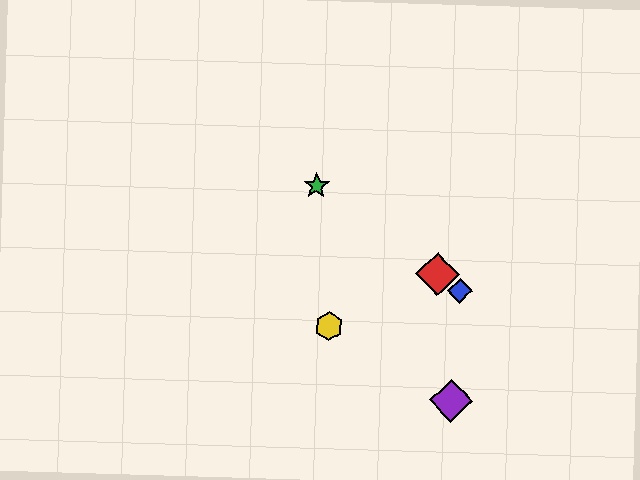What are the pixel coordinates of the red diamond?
The red diamond is at (438, 274).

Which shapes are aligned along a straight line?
The red diamond, the blue diamond, the green star are aligned along a straight line.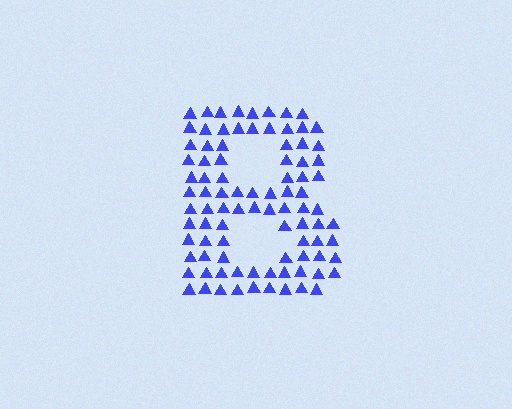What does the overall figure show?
The overall figure shows the letter B.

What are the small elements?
The small elements are triangles.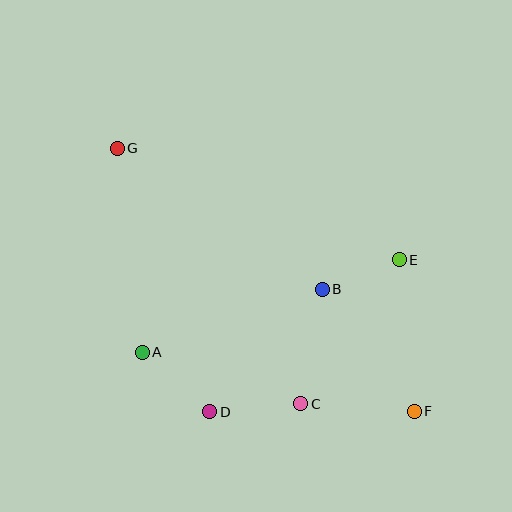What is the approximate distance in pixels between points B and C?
The distance between B and C is approximately 117 pixels.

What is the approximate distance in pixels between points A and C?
The distance between A and C is approximately 167 pixels.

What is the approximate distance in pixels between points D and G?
The distance between D and G is approximately 279 pixels.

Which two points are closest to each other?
Points B and E are closest to each other.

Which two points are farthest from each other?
Points F and G are farthest from each other.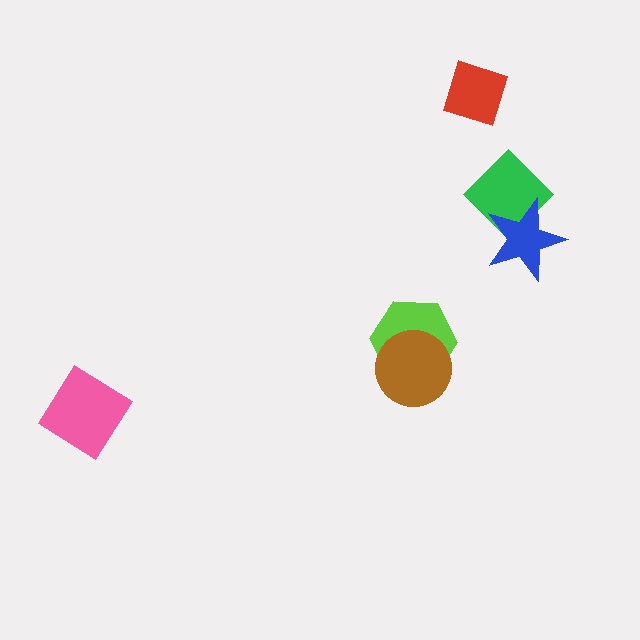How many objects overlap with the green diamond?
1 object overlaps with the green diamond.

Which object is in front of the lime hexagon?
The brown circle is in front of the lime hexagon.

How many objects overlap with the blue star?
1 object overlaps with the blue star.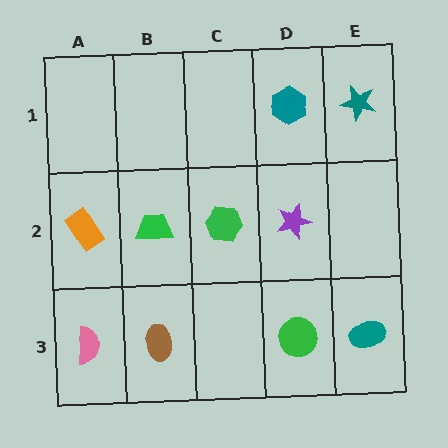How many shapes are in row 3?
4 shapes.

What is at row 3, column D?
A green circle.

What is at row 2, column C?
A green hexagon.